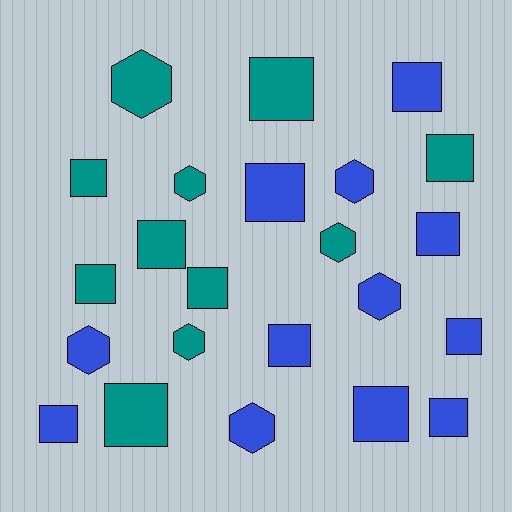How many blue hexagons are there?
There are 4 blue hexagons.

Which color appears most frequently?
Blue, with 12 objects.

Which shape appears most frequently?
Square, with 15 objects.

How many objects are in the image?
There are 23 objects.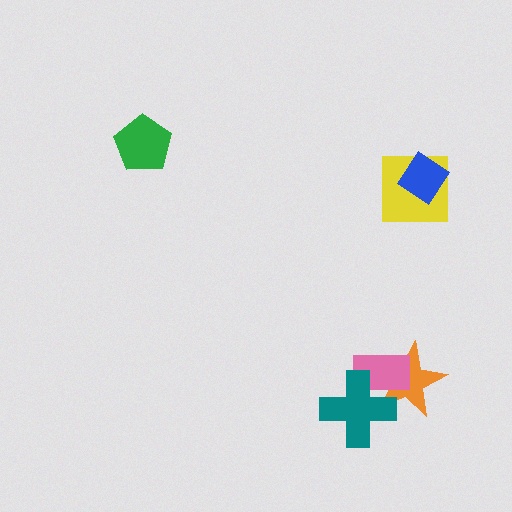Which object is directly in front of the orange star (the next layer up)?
The pink rectangle is directly in front of the orange star.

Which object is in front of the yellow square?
The blue diamond is in front of the yellow square.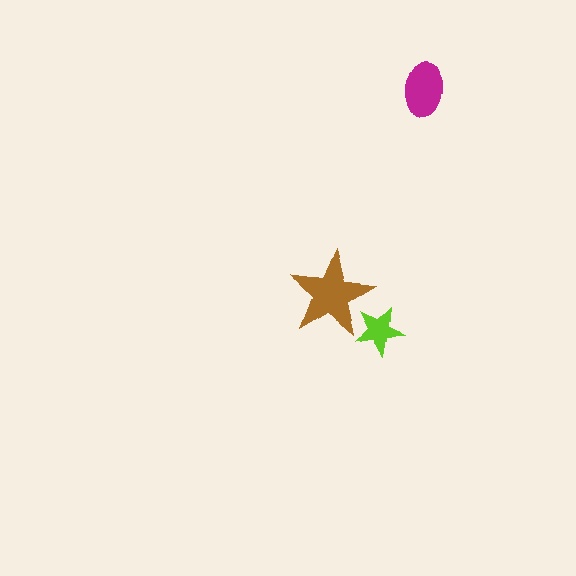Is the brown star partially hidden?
Yes, it is partially covered by another shape.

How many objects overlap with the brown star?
1 object overlaps with the brown star.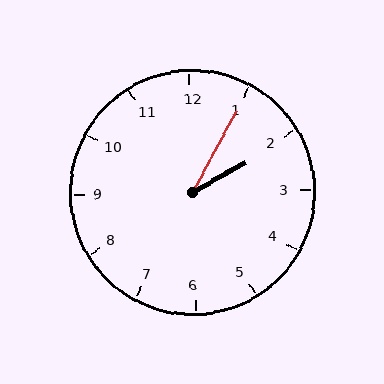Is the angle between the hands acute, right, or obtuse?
It is acute.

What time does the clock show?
2:05.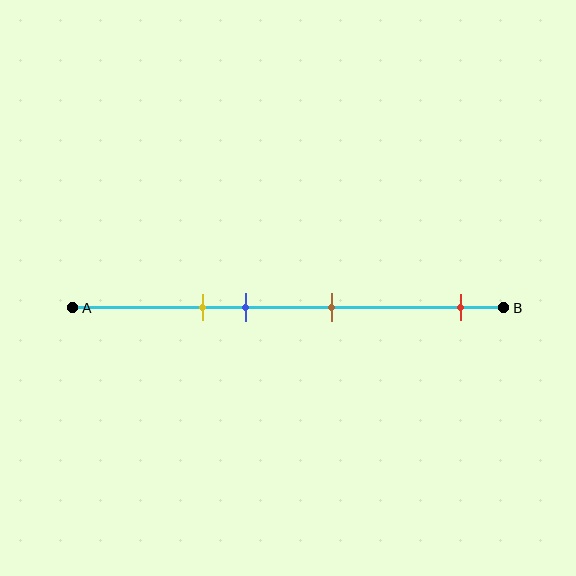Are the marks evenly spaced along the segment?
No, the marks are not evenly spaced.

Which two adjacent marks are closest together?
The yellow and blue marks are the closest adjacent pair.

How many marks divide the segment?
There are 4 marks dividing the segment.